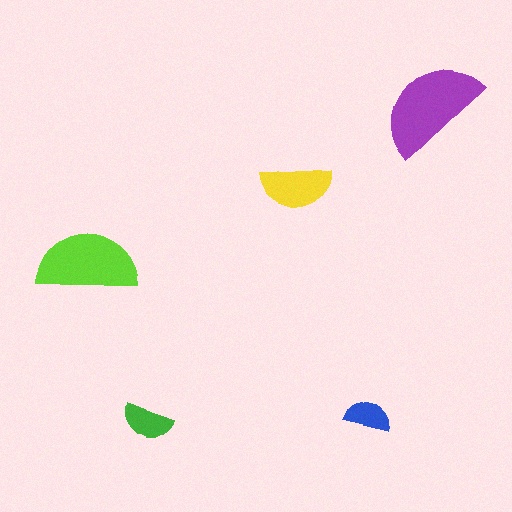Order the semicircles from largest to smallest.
the purple one, the lime one, the yellow one, the green one, the blue one.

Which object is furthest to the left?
The lime semicircle is leftmost.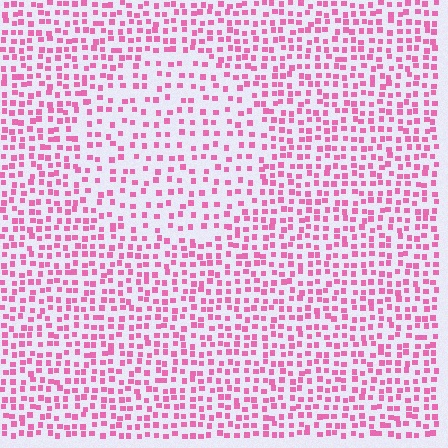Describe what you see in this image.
The image contains small pink elements arranged at two different densities. A circle-shaped region is visible where the elements are less densely packed than the surrounding area.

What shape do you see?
I see a circle.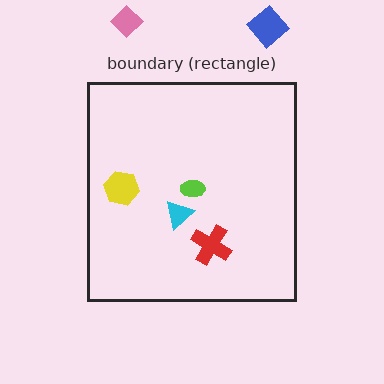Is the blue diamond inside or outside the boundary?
Outside.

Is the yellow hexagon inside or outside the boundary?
Inside.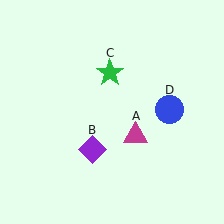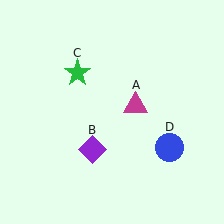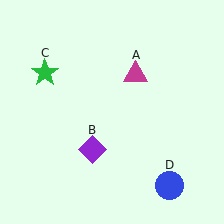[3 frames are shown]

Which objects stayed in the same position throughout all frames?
Purple diamond (object B) remained stationary.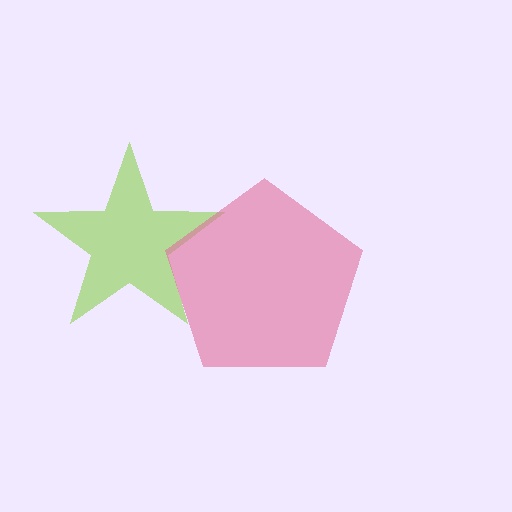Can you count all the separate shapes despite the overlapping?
Yes, there are 2 separate shapes.